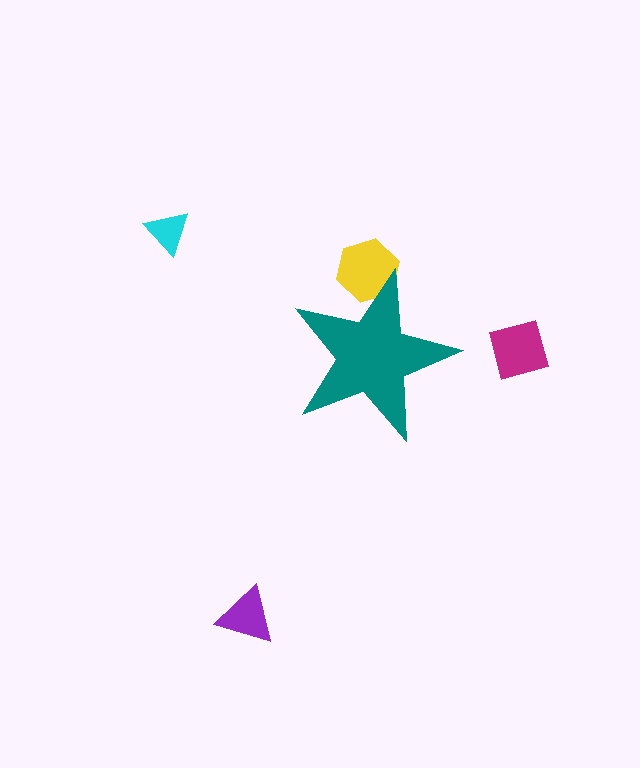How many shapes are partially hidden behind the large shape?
1 shape is partially hidden.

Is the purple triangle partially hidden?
No, the purple triangle is fully visible.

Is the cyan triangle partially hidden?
No, the cyan triangle is fully visible.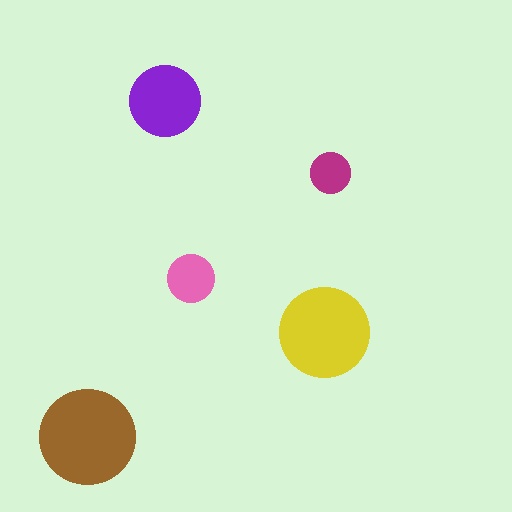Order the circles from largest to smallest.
the brown one, the yellow one, the purple one, the pink one, the magenta one.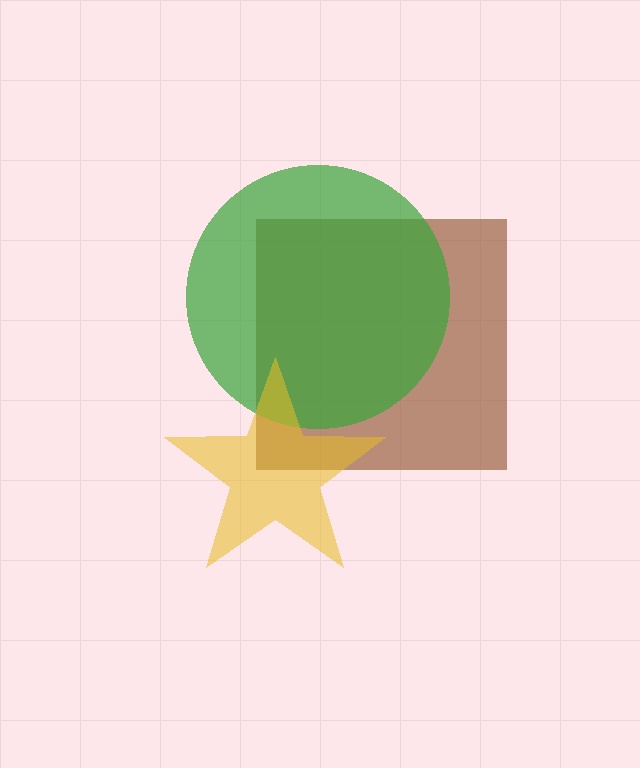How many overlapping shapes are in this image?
There are 3 overlapping shapes in the image.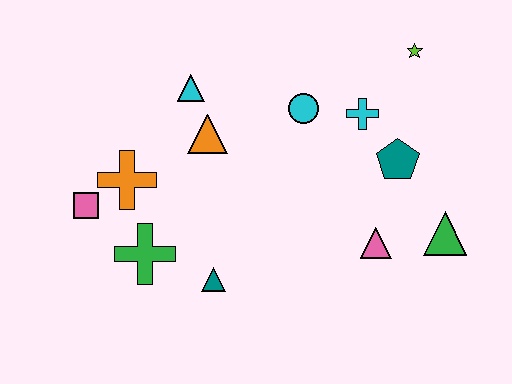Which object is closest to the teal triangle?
The green cross is closest to the teal triangle.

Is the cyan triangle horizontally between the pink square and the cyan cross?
Yes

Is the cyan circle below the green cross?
No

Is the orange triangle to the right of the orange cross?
Yes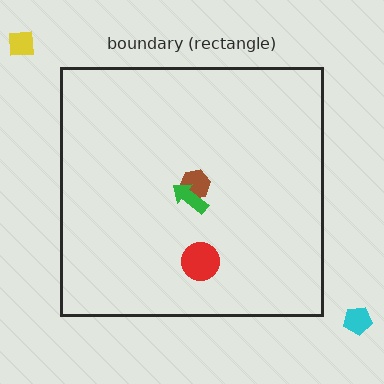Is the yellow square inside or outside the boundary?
Outside.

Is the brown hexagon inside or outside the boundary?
Inside.